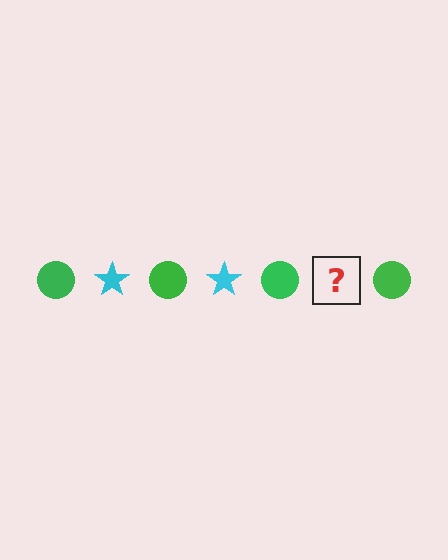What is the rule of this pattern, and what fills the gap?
The rule is that the pattern alternates between green circle and cyan star. The gap should be filled with a cyan star.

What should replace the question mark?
The question mark should be replaced with a cyan star.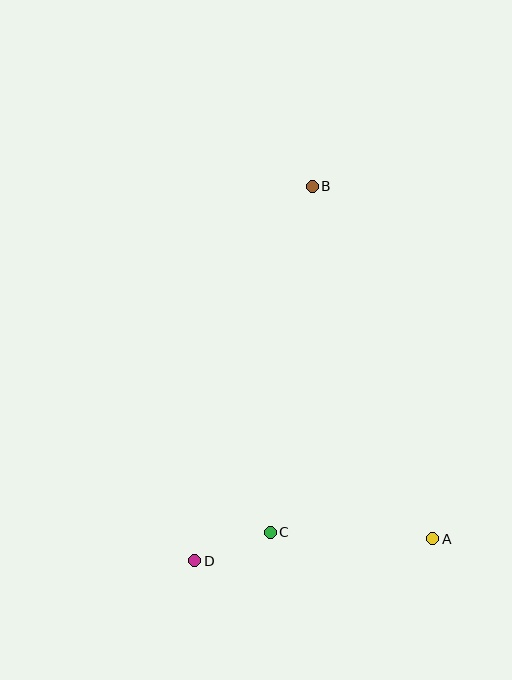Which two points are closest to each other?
Points C and D are closest to each other.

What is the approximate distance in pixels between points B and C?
The distance between B and C is approximately 349 pixels.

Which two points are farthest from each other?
Points B and D are farthest from each other.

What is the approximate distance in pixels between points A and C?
The distance between A and C is approximately 163 pixels.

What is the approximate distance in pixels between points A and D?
The distance between A and D is approximately 239 pixels.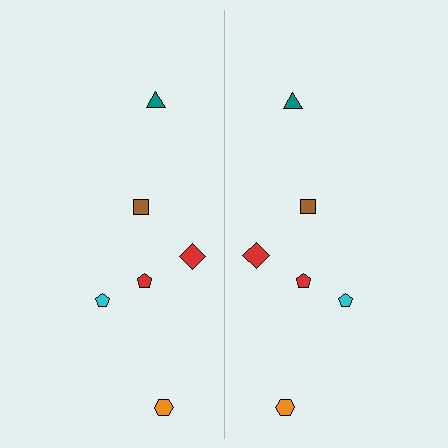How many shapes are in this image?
There are 12 shapes in this image.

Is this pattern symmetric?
Yes, this pattern has bilateral (reflection) symmetry.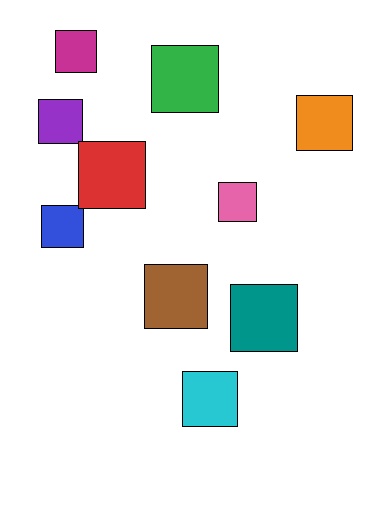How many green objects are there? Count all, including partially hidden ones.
There is 1 green object.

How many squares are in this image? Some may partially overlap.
There are 10 squares.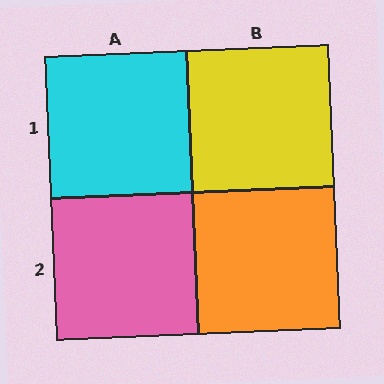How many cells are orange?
1 cell is orange.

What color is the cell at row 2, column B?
Orange.